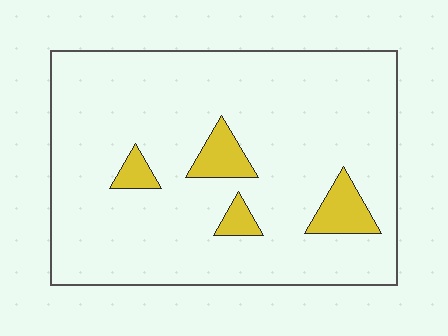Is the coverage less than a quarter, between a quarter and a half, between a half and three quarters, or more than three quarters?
Less than a quarter.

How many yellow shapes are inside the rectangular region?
4.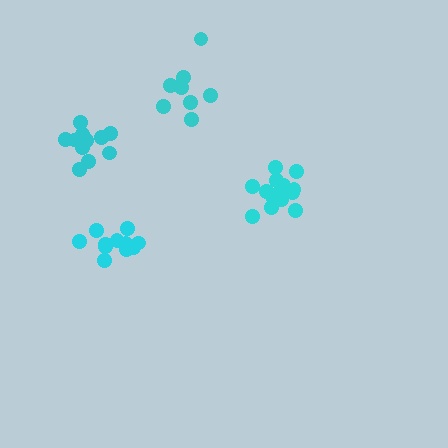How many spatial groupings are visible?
There are 4 spatial groupings.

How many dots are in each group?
Group 1: 15 dots, Group 2: 11 dots, Group 3: 9 dots, Group 4: 11 dots (46 total).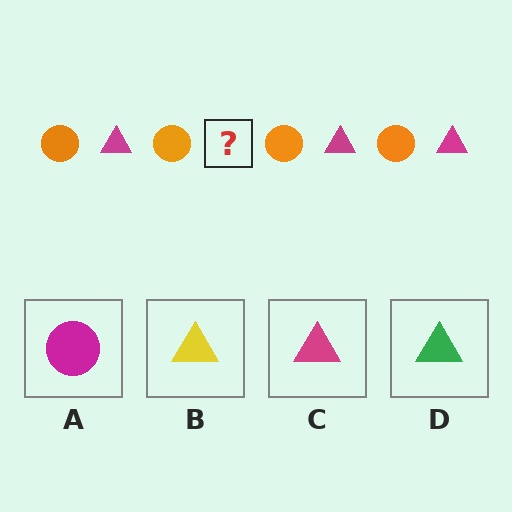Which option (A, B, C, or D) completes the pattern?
C.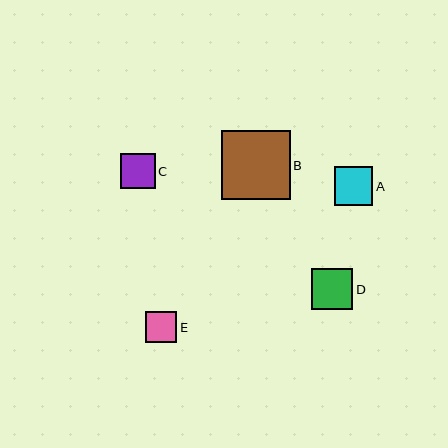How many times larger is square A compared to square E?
Square A is approximately 1.2 times the size of square E.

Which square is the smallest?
Square E is the smallest with a size of approximately 31 pixels.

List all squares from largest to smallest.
From largest to smallest: B, D, A, C, E.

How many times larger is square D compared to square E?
Square D is approximately 1.3 times the size of square E.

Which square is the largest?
Square B is the largest with a size of approximately 69 pixels.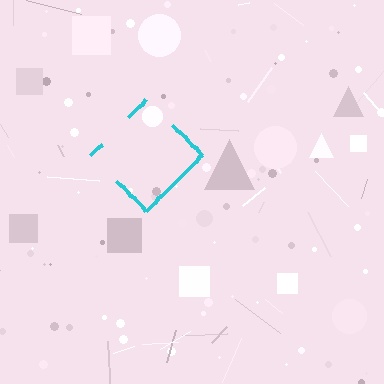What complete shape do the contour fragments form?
The contour fragments form a diamond.